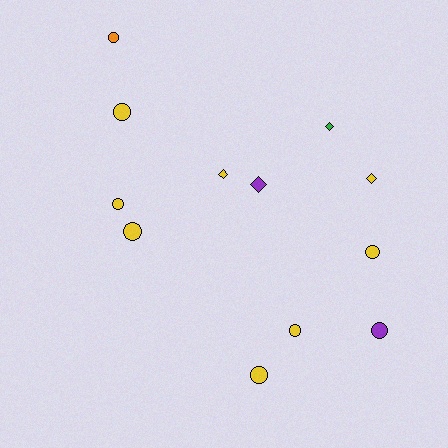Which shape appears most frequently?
Circle, with 8 objects.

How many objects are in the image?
There are 12 objects.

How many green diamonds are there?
There is 1 green diamond.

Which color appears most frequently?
Yellow, with 8 objects.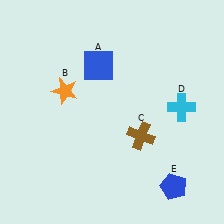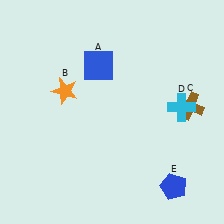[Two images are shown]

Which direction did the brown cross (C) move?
The brown cross (C) moved right.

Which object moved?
The brown cross (C) moved right.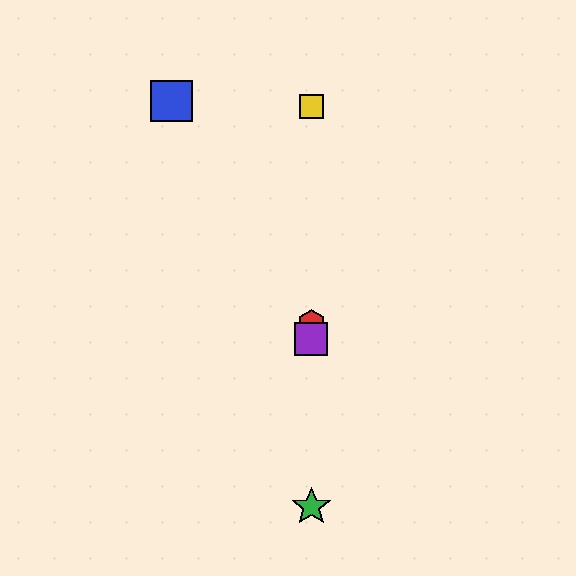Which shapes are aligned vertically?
The red hexagon, the green star, the yellow square, the purple square are aligned vertically.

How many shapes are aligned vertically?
4 shapes (the red hexagon, the green star, the yellow square, the purple square) are aligned vertically.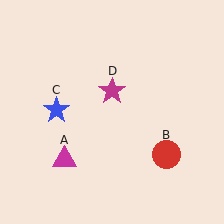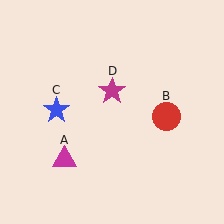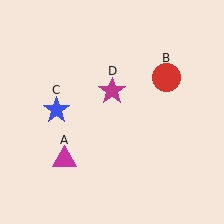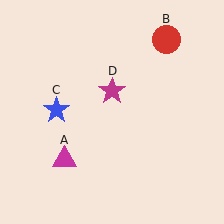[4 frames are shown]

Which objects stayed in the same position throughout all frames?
Magenta triangle (object A) and blue star (object C) and magenta star (object D) remained stationary.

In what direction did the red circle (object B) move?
The red circle (object B) moved up.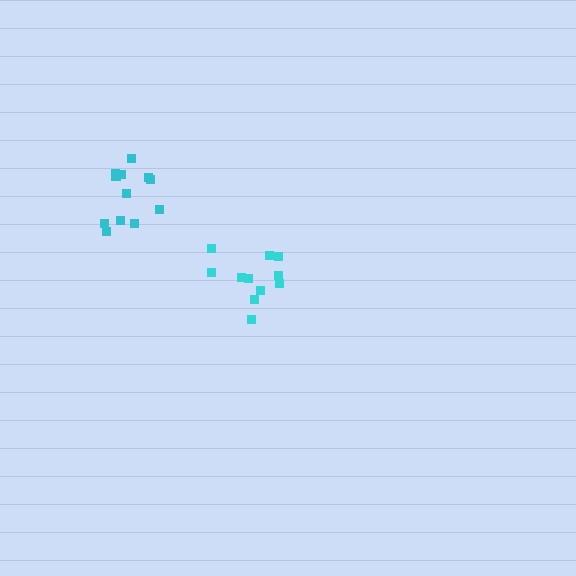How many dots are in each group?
Group 1: 11 dots, Group 2: 12 dots (23 total).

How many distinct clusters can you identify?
There are 2 distinct clusters.